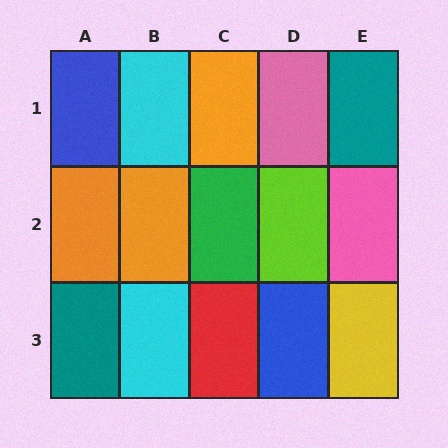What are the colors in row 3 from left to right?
Teal, cyan, red, blue, yellow.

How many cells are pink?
2 cells are pink.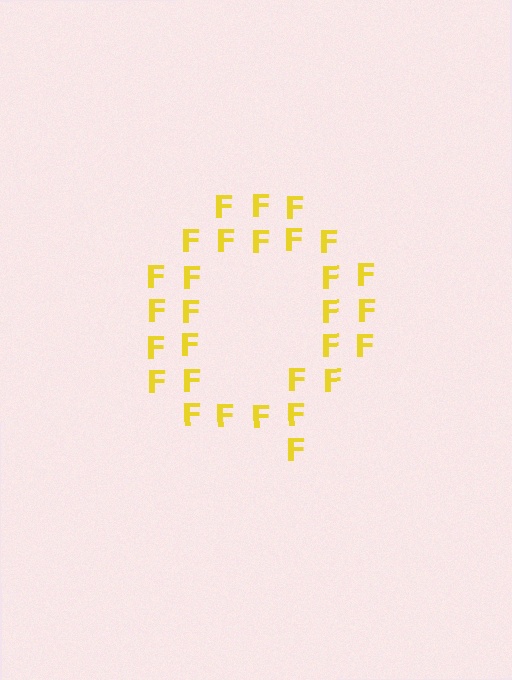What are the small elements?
The small elements are letter F's.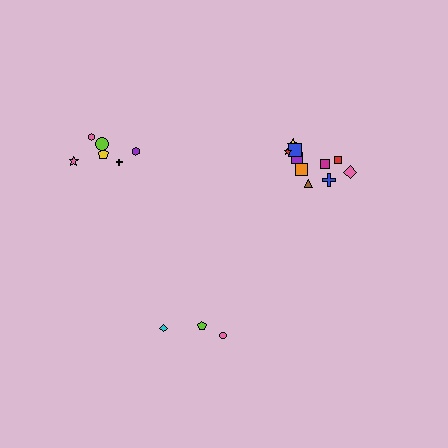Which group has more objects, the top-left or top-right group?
The top-right group.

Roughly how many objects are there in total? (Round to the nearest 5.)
Roughly 20 objects in total.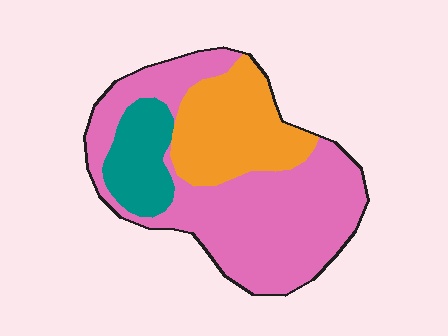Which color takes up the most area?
Pink, at roughly 60%.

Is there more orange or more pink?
Pink.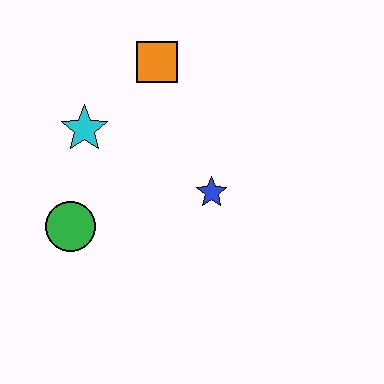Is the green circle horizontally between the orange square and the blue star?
No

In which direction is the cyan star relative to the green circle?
The cyan star is above the green circle.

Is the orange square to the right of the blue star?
No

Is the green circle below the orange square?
Yes